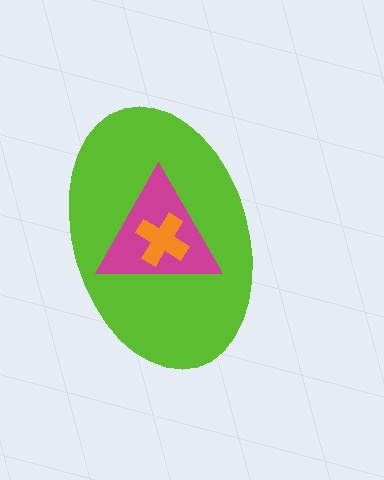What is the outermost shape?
The lime ellipse.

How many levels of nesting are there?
3.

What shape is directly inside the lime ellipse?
The magenta triangle.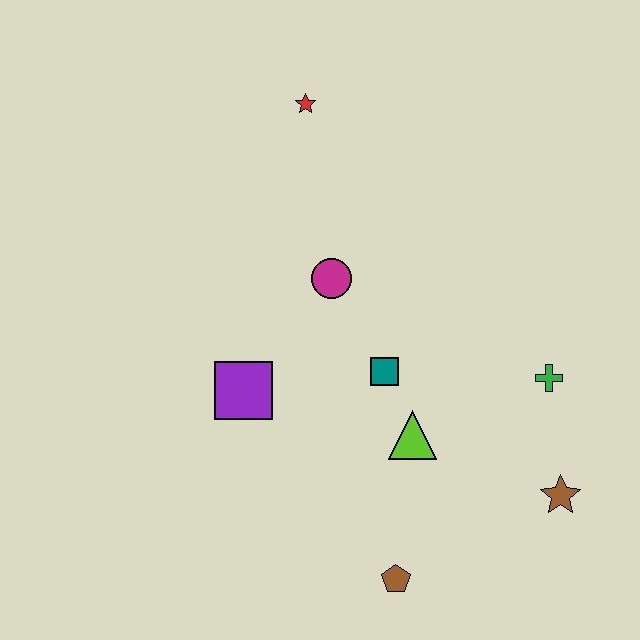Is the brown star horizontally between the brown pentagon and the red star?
No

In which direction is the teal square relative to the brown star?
The teal square is to the left of the brown star.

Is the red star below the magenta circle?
No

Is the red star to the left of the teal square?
Yes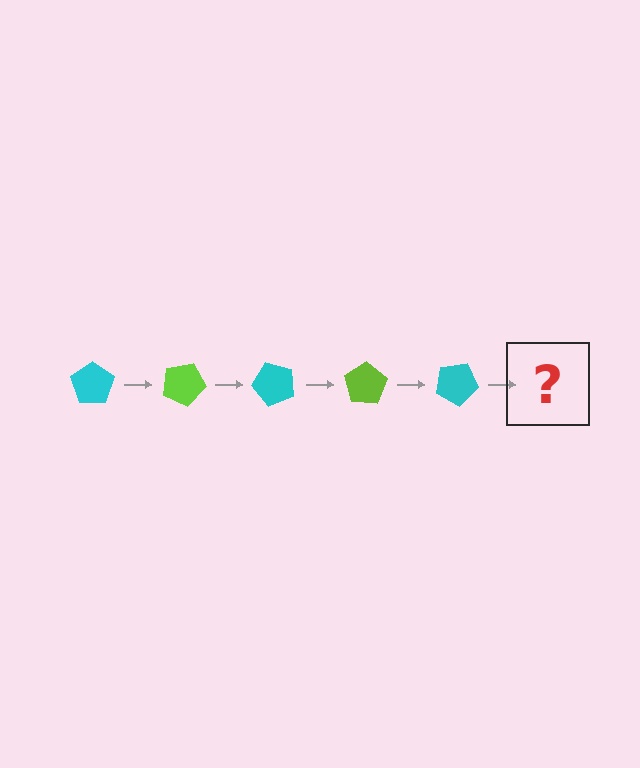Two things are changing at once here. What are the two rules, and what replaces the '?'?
The two rules are that it rotates 25 degrees each step and the color cycles through cyan and lime. The '?' should be a lime pentagon, rotated 125 degrees from the start.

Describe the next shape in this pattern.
It should be a lime pentagon, rotated 125 degrees from the start.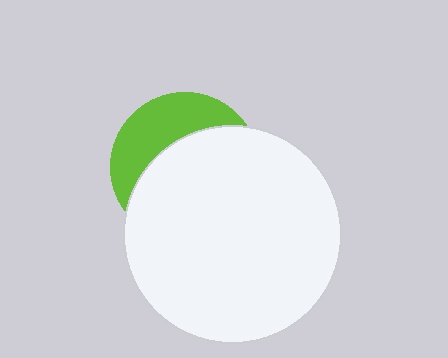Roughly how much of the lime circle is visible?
A small part of it is visible (roughly 35%).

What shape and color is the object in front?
The object in front is a white circle.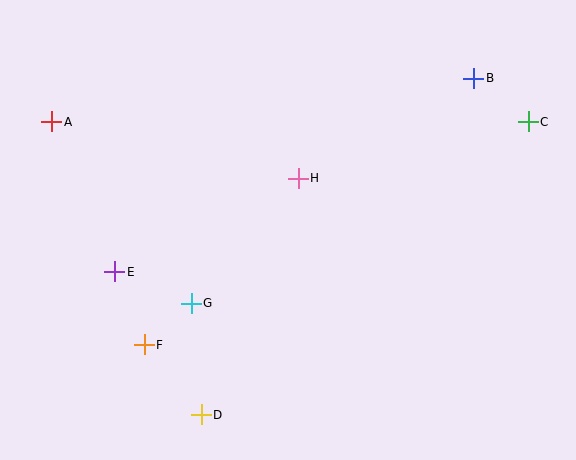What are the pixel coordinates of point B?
Point B is at (474, 78).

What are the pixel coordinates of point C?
Point C is at (528, 122).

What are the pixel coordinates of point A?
Point A is at (52, 122).